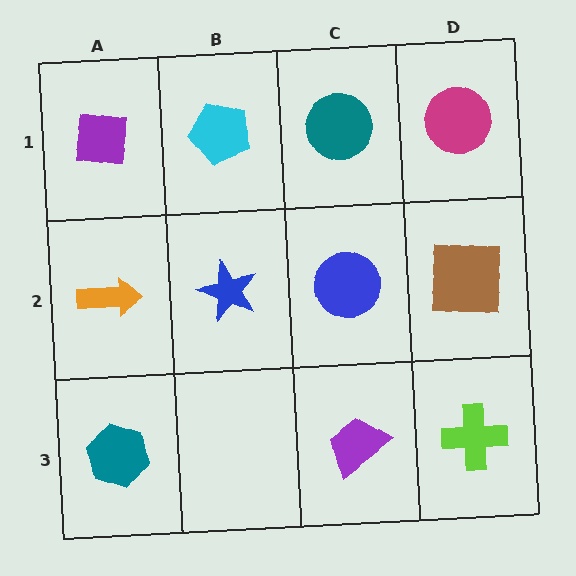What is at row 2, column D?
A brown square.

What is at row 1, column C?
A teal circle.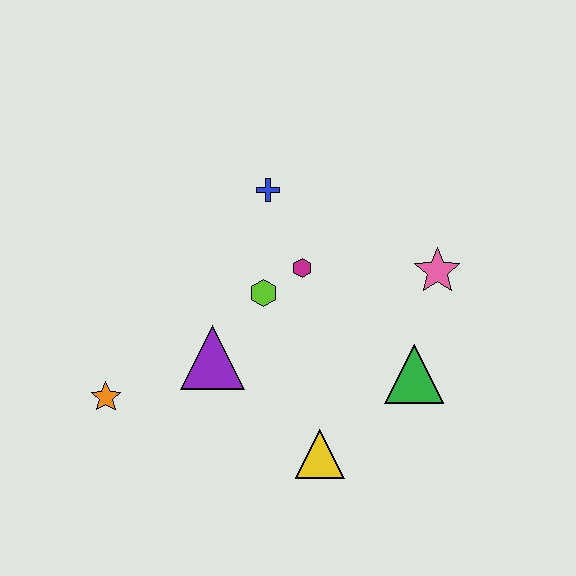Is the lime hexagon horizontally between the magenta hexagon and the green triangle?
No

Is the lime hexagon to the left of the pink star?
Yes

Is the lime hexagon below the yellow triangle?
No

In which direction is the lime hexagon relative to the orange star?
The lime hexagon is to the right of the orange star.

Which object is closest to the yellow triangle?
The green triangle is closest to the yellow triangle.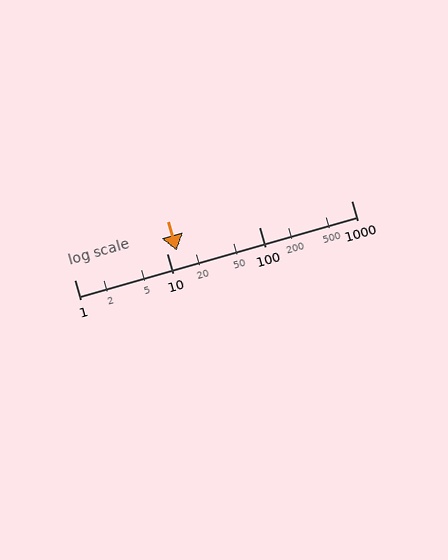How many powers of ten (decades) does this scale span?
The scale spans 3 decades, from 1 to 1000.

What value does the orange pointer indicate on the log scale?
The pointer indicates approximately 13.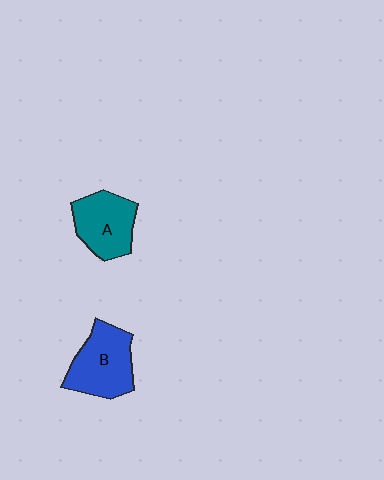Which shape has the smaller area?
Shape A (teal).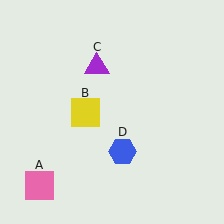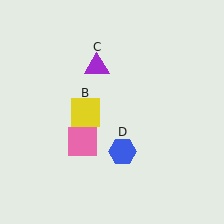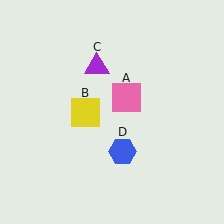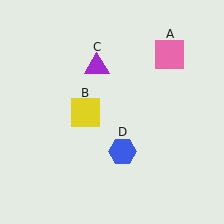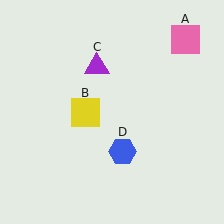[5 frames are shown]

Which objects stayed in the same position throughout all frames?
Yellow square (object B) and purple triangle (object C) and blue hexagon (object D) remained stationary.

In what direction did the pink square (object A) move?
The pink square (object A) moved up and to the right.